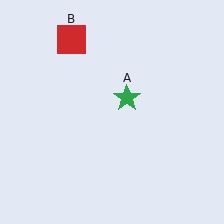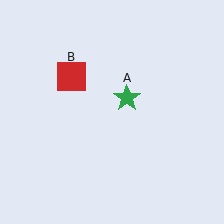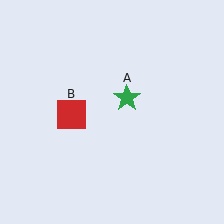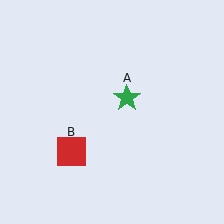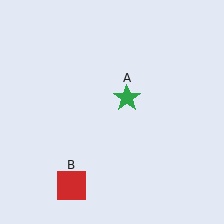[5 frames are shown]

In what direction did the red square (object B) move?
The red square (object B) moved down.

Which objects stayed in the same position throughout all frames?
Green star (object A) remained stationary.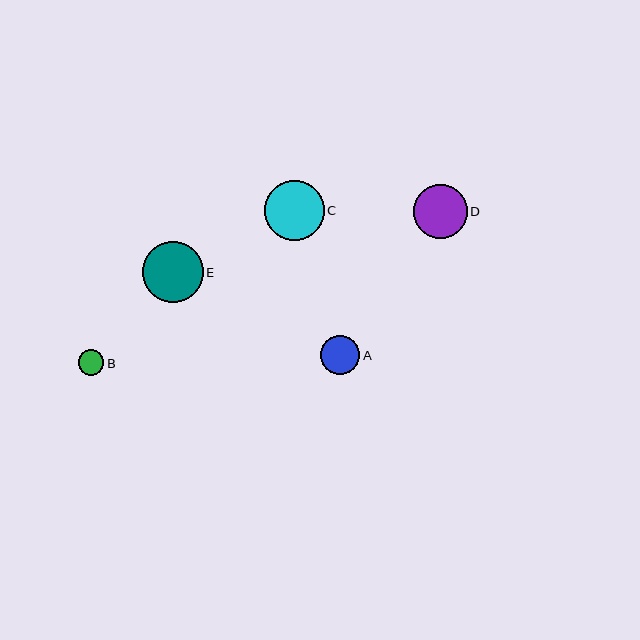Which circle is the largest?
Circle E is the largest with a size of approximately 61 pixels.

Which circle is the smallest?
Circle B is the smallest with a size of approximately 25 pixels.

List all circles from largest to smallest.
From largest to smallest: E, C, D, A, B.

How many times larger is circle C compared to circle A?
Circle C is approximately 1.5 times the size of circle A.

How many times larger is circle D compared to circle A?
Circle D is approximately 1.4 times the size of circle A.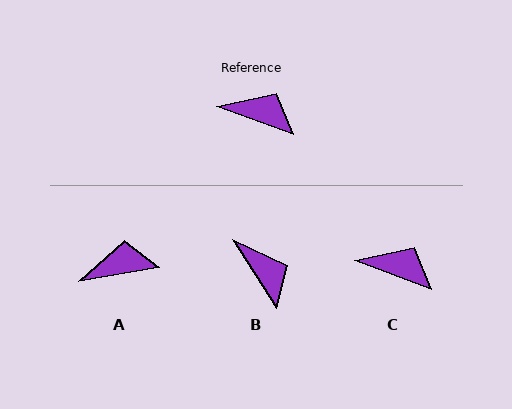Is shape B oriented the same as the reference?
No, it is off by about 37 degrees.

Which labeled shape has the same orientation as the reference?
C.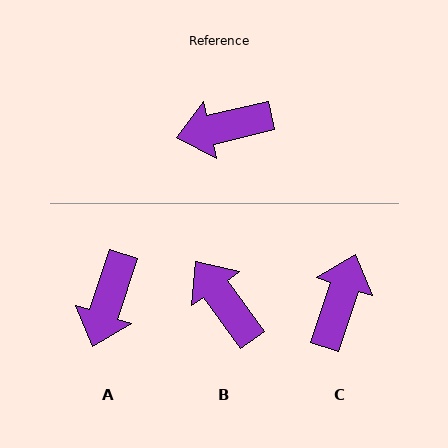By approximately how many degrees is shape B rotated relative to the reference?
Approximately 67 degrees clockwise.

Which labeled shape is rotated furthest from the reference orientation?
C, about 122 degrees away.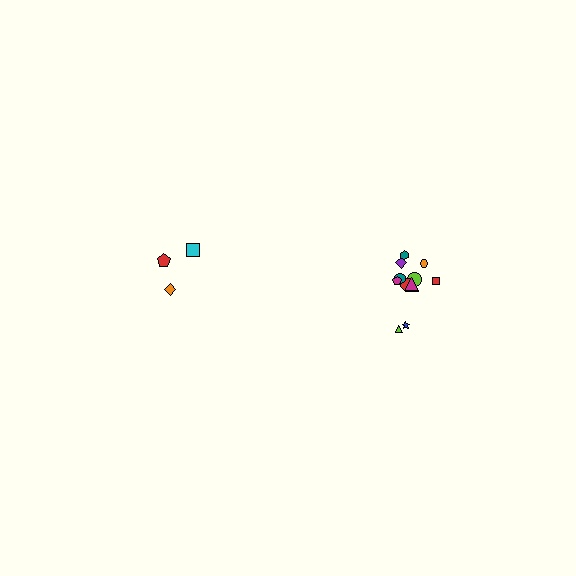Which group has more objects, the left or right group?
The right group.